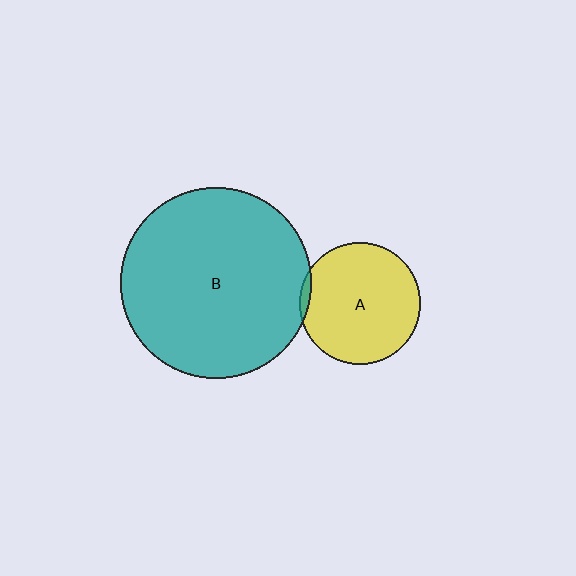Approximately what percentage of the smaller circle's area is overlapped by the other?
Approximately 5%.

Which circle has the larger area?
Circle B (teal).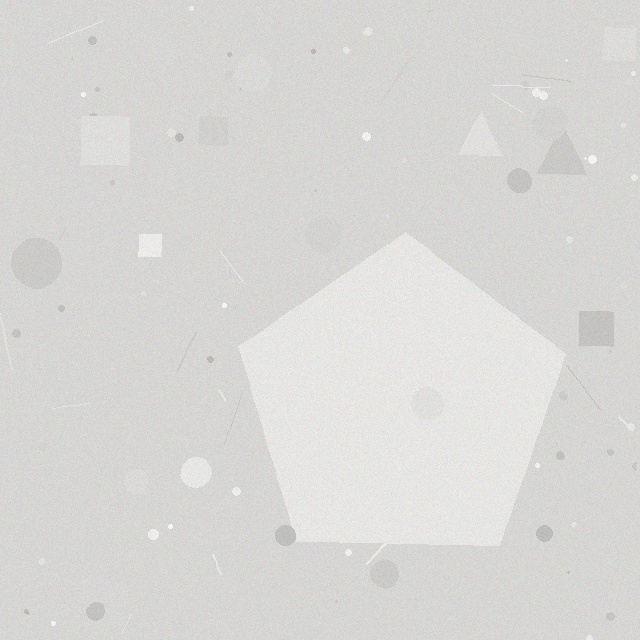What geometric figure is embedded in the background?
A pentagon is embedded in the background.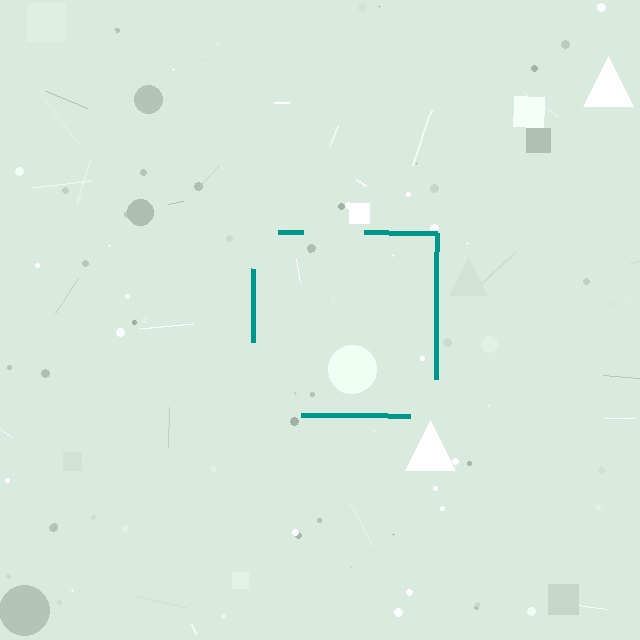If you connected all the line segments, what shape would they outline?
They would outline a square.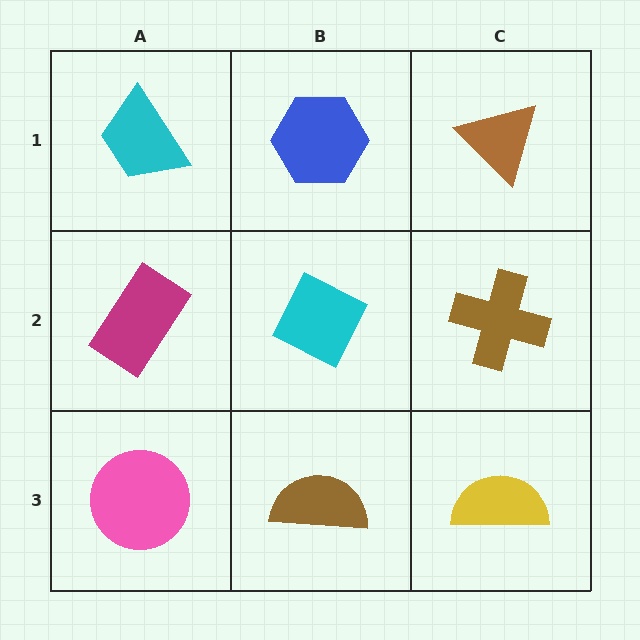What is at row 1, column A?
A cyan trapezoid.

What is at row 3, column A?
A pink circle.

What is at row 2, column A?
A magenta rectangle.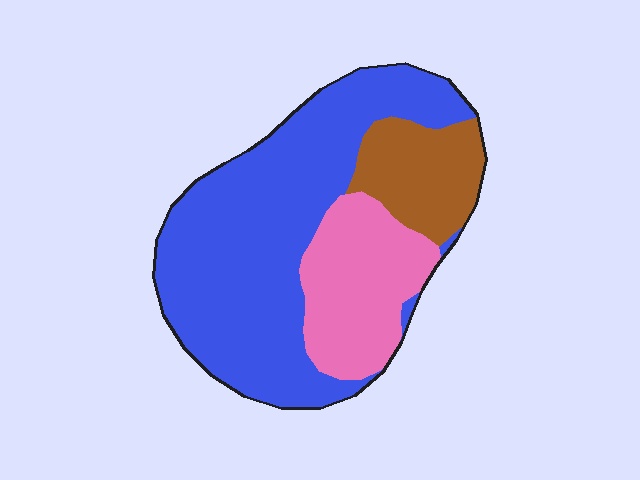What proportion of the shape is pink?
Pink covers about 25% of the shape.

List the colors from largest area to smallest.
From largest to smallest: blue, pink, brown.